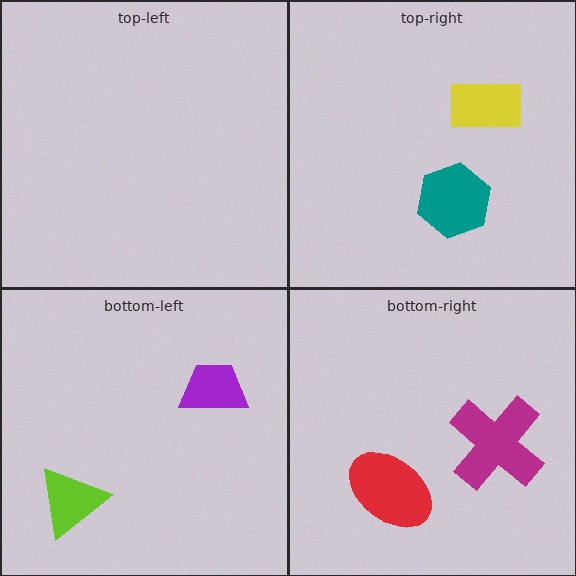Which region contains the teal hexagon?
The top-right region.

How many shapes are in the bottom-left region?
2.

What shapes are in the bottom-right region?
The red ellipse, the magenta cross.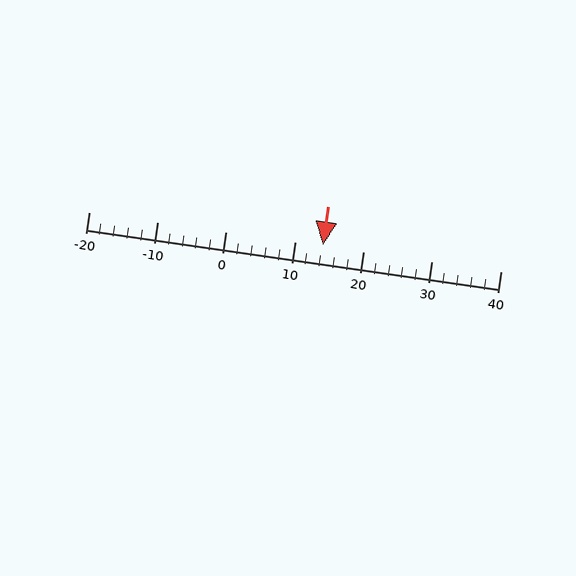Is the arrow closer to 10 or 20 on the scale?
The arrow is closer to 10.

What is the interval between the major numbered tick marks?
The major tick marks are spaced 10 units apart.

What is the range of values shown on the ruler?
The ruler shows values from -20 to 40.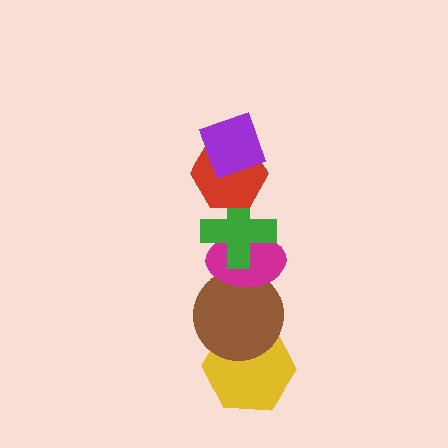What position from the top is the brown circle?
The brown circle is 5th from the top.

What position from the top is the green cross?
The green cross is 3rd from the top.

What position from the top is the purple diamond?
The purple diamond is 1st from the top.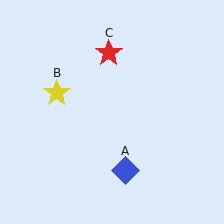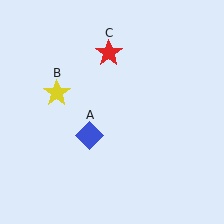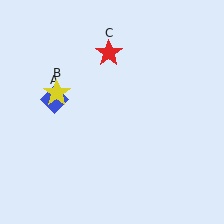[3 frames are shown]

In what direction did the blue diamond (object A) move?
The blue diamond (object A) moved up and to the left.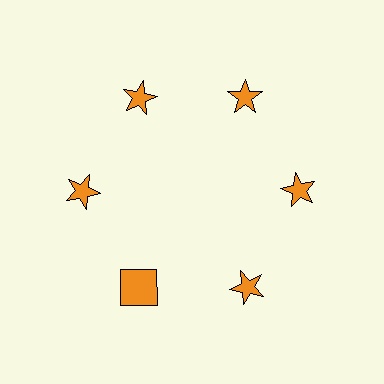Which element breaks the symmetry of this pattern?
The orange square at roughly the 7 o'clock position breaks the symmetry. All other shapes are orange stars.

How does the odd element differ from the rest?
It has a different shape: square instead of star.